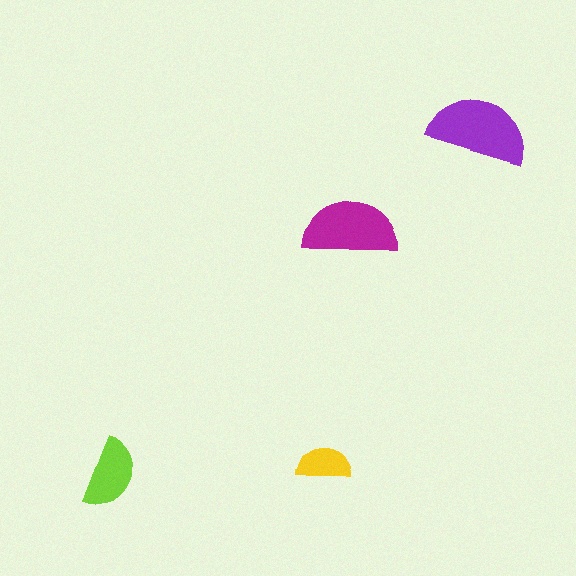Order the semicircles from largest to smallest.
the purple one, the magenta one, the lime one, the yellow one.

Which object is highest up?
The purple semicircle is topmost.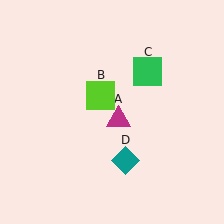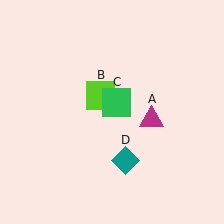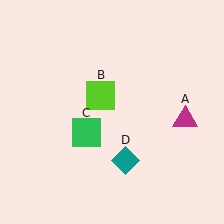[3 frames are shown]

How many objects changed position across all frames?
2 objects changed position: magenta triangle (object A), green square (object C).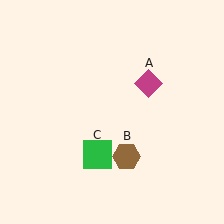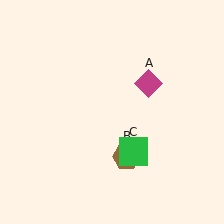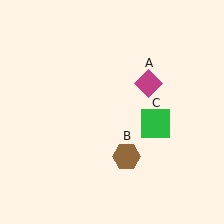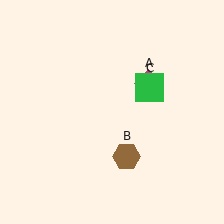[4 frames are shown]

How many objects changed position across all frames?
1 object changed position: green square (object C).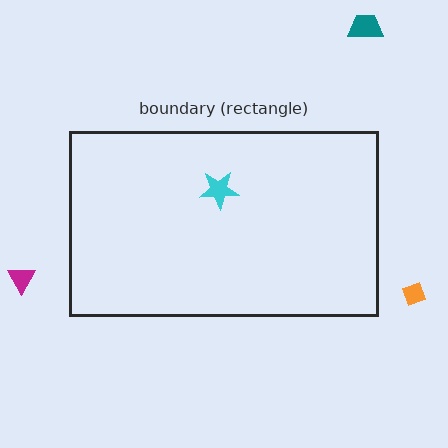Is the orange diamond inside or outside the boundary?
Outside.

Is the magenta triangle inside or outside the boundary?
Outside.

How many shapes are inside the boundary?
1 inside, 3 outside.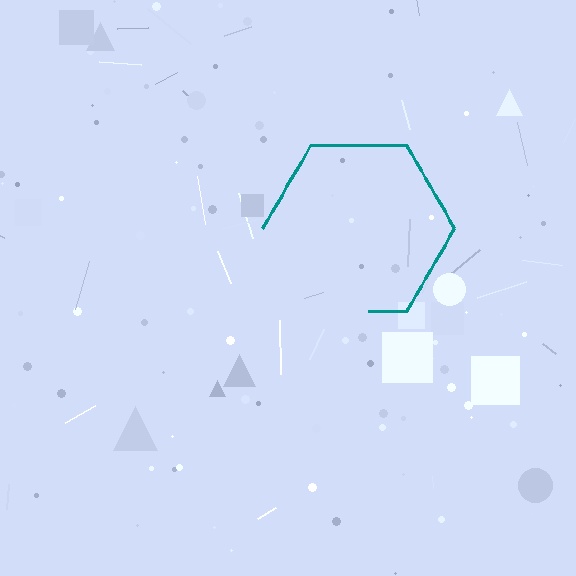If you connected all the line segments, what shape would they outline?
They would outline a hexagon.